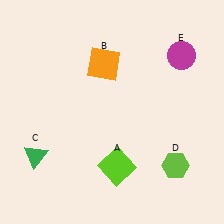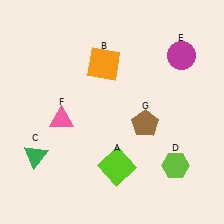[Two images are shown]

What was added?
A pink triangle (F), a brown pentagon (G) were added in Image 2.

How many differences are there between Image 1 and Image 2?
There are 2 differences between the two images.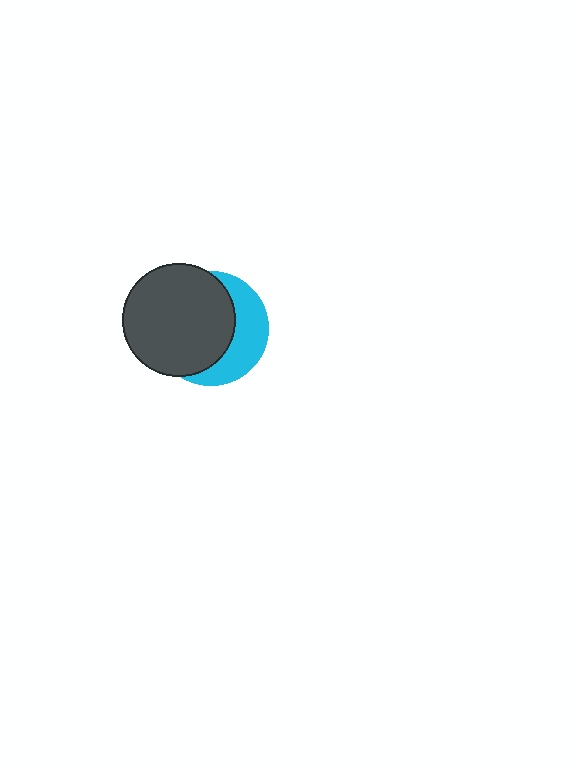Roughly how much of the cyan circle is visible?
A small part of it is visible (roughly 37%).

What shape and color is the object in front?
The object in front is a dark gray circle.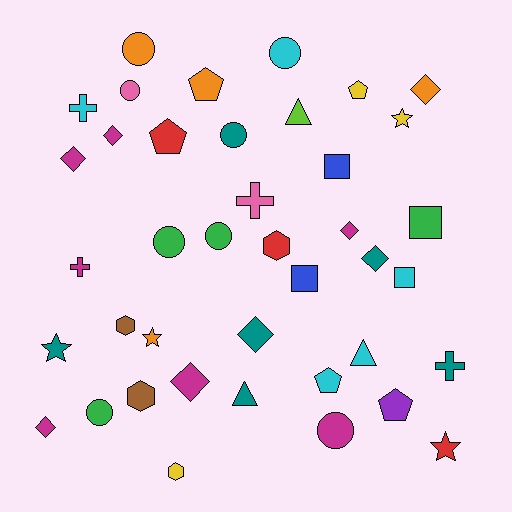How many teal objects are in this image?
There are 6 teal objects.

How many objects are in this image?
There are 40 objects.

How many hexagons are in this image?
There are 4 hexagons.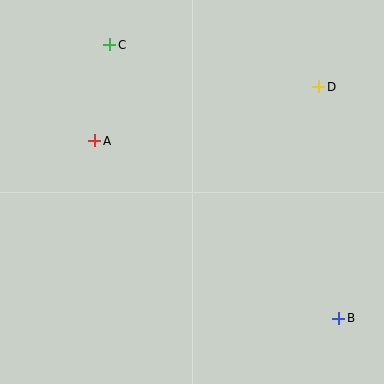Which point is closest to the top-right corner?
Point D is closest to the top-right corner.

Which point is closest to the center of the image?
Point A at (95, 141) is closest to the center.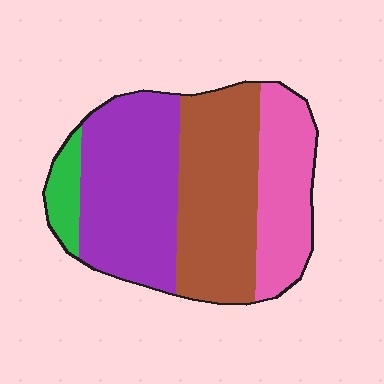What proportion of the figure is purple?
Purple covers 36% of the figure.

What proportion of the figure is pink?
Pink covers around 20% of the figure.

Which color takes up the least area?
Green, at roughly 5%.